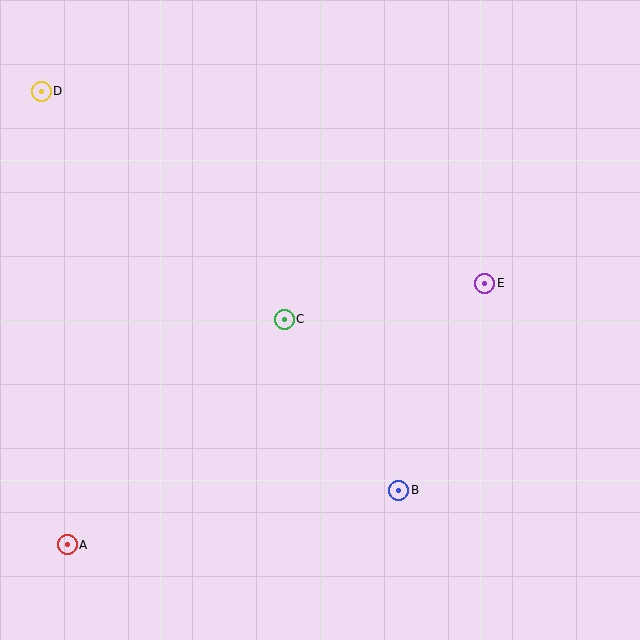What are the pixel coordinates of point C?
Point C is at (284, 319).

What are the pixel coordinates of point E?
Point E is at (485, 283).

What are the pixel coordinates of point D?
Point D is at (41, 91).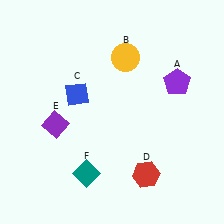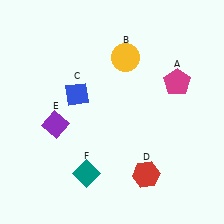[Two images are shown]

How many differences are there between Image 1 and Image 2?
There is 1 difference between the two images.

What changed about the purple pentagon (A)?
In Image 1, A is purple. In Image 2, it changed to magenta.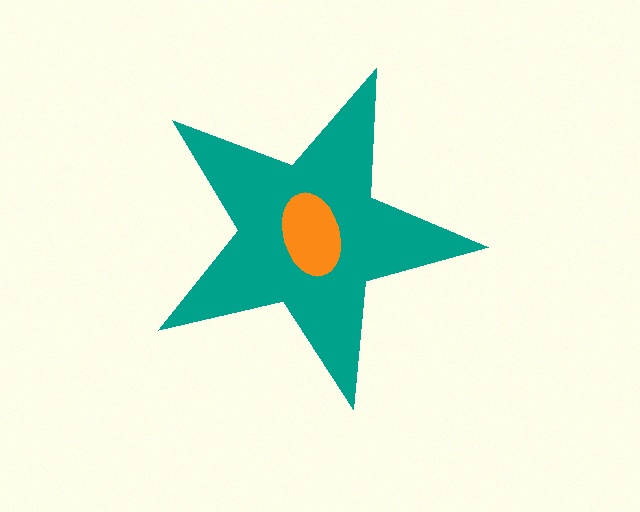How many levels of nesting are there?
2.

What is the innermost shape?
The orange ellipse.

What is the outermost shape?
The teal star.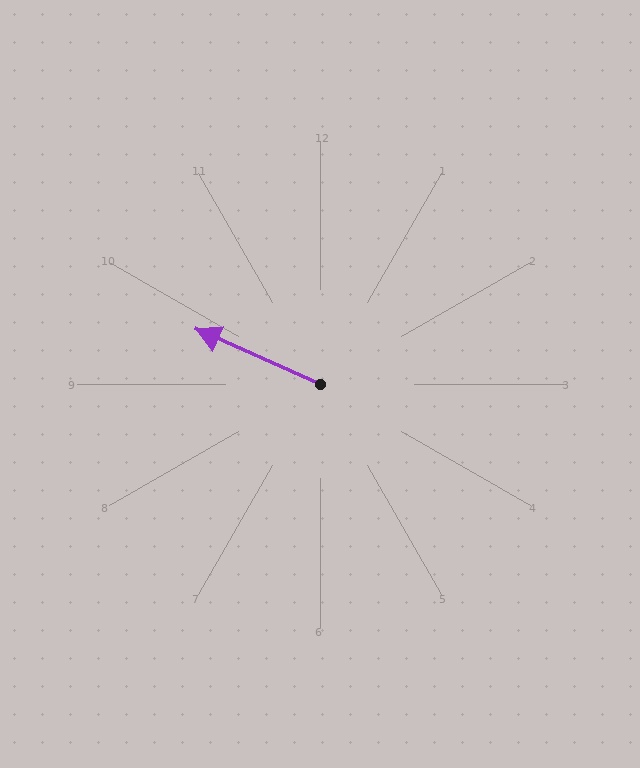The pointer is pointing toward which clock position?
Roughly 10 o'clock.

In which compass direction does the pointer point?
Northwest.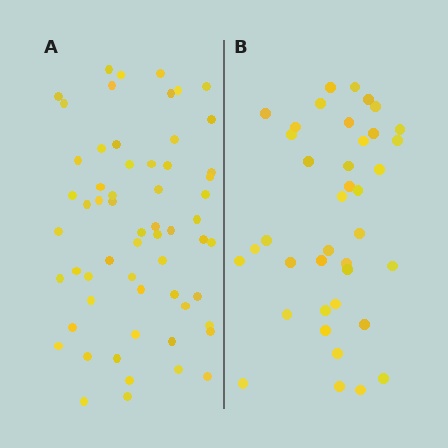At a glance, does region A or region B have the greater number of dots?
Region A (the left region) has more dots.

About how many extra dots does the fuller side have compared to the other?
Region A has approximately 20 more dots than region B.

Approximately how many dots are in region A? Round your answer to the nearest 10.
About 60 dots.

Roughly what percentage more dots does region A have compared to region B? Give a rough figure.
About 55% more.